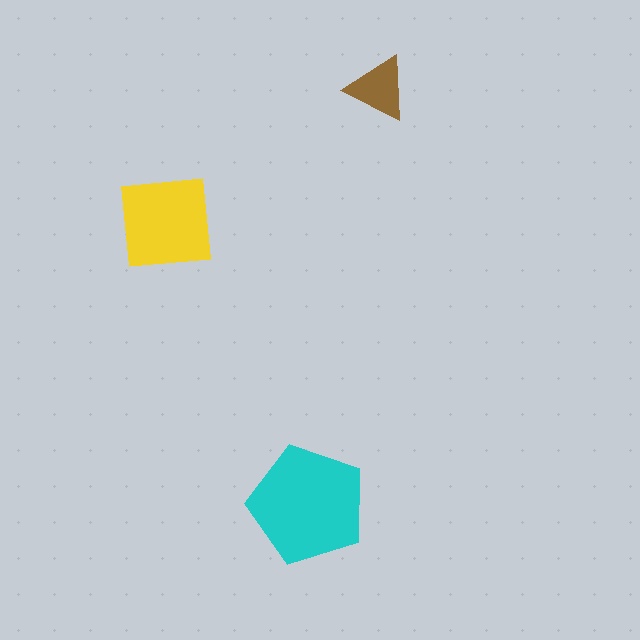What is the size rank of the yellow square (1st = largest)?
2nd.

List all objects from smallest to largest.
The brown triangle, the yellow square, the cyan pentagon.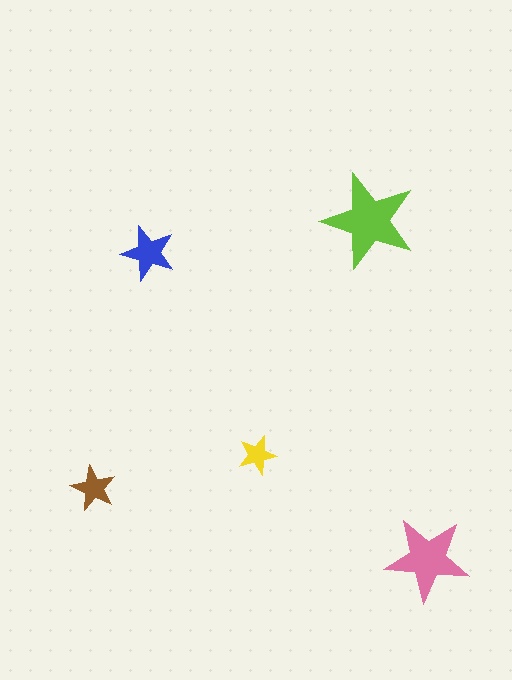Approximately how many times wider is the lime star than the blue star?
About 2 times wider.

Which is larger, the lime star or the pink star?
The lime one.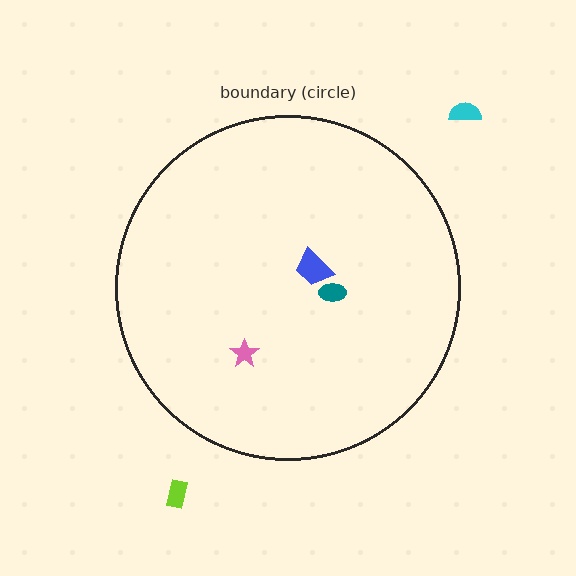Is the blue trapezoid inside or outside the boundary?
Inside.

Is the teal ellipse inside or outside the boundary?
Inside.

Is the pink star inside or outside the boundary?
Inside.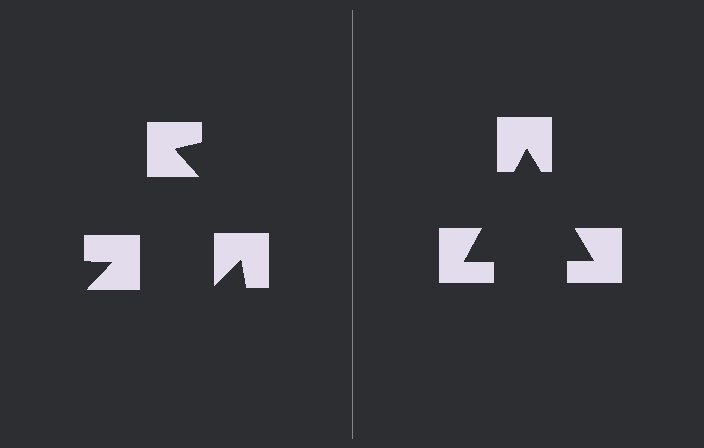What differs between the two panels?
The notched squares are positioned identically on both sides; only the wedge orientations differ. On the right they align to a triangle; on the left they are misaligned.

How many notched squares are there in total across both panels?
6 — 3 on each side.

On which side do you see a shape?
An illusory triangle appears on the right side. On the left side the wedge cuts are rotated, so no coherent shape forms.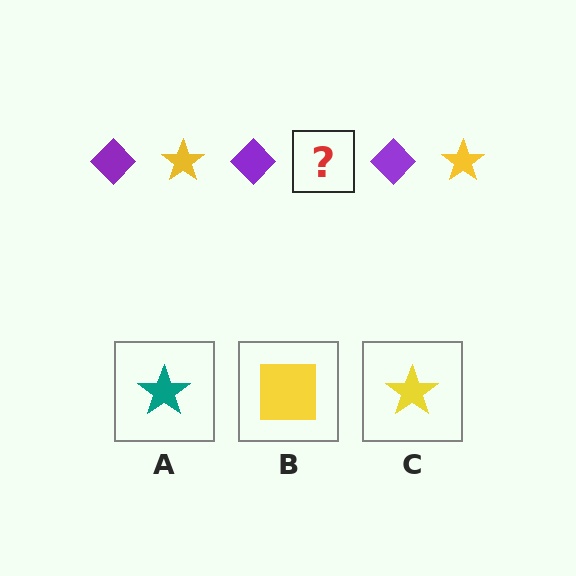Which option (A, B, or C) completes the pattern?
C.